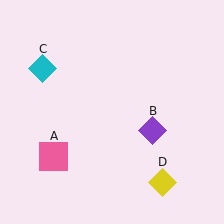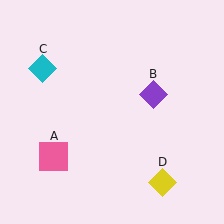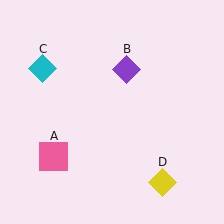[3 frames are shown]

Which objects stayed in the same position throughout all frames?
Pink square (object A) and cyan diamond (object C) and yellow diamond (object D) remained stationary.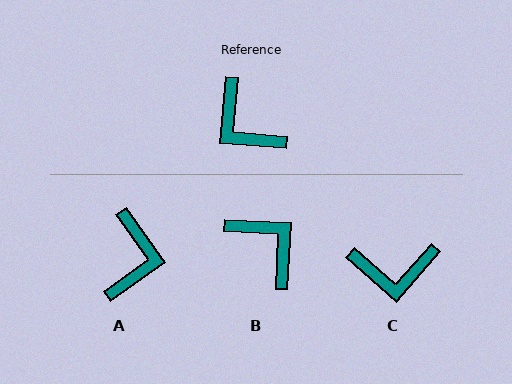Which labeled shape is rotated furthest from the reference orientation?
B, about 178 degrees away.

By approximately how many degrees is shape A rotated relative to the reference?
Approximately 131 degrees counter-clockwise.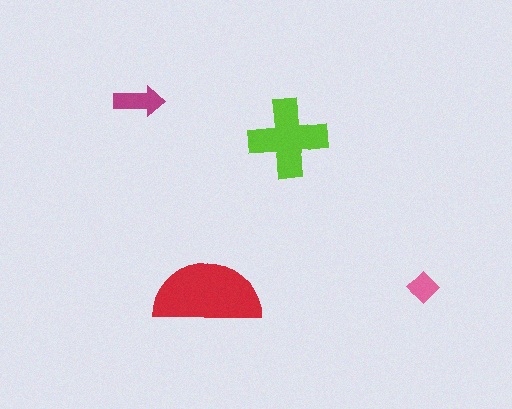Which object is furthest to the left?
The magenta arrow is leftmost.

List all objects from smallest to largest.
The pink diamond, the magenta arrow, the lime cross, the red semicircle.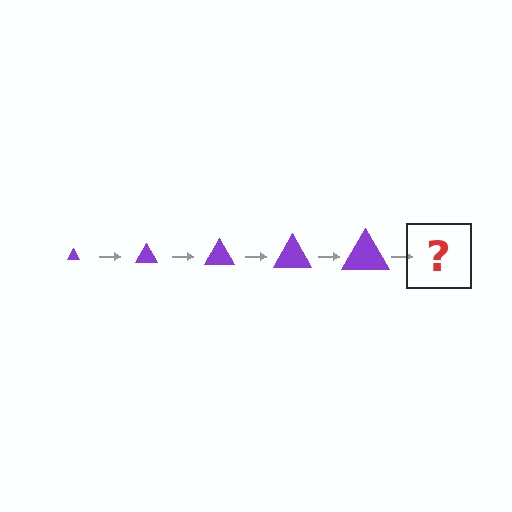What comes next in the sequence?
The next element should be a purple triangle, larger than the previous one.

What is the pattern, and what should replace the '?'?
The pattern is that the triangle gets progressively larger each step. The '?' should be a purple triangle, larger than the previous one.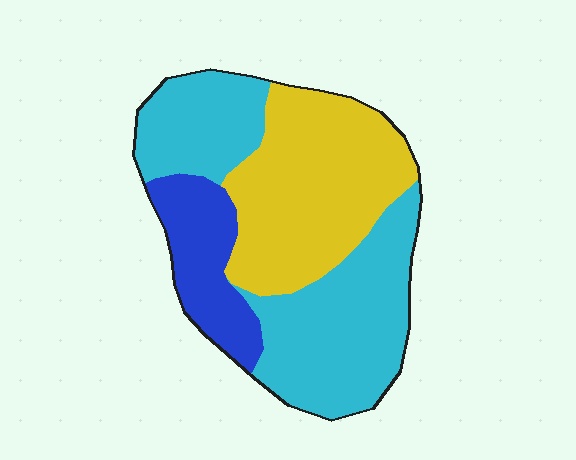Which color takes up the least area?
Blue, at roughly 15%.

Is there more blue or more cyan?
Cyan.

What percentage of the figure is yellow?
Yellow takes up about three eighths (3/8) of the figure.